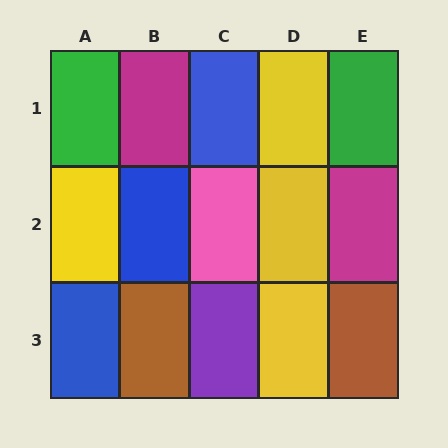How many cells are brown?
2 cells are brown.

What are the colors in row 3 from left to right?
Blue, brown, purple, yellow, brown.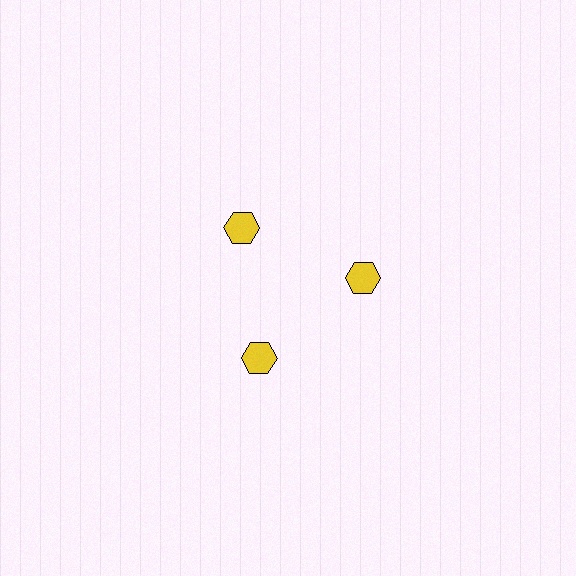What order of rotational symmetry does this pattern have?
This pattern has 3-fold rotational symmetry.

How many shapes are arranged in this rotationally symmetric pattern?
There are 3 shapes, arranged in 3 groups of 1.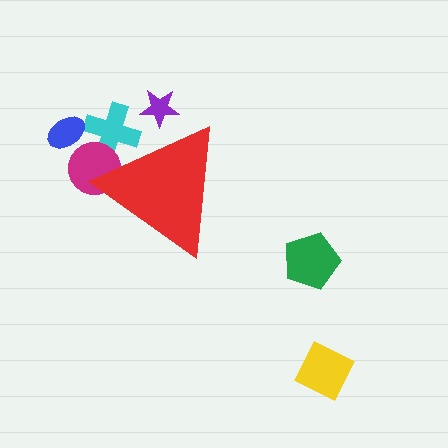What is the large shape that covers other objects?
A red triangle.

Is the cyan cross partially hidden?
Yes, the cyan cross is partially hidden behind the red triangle.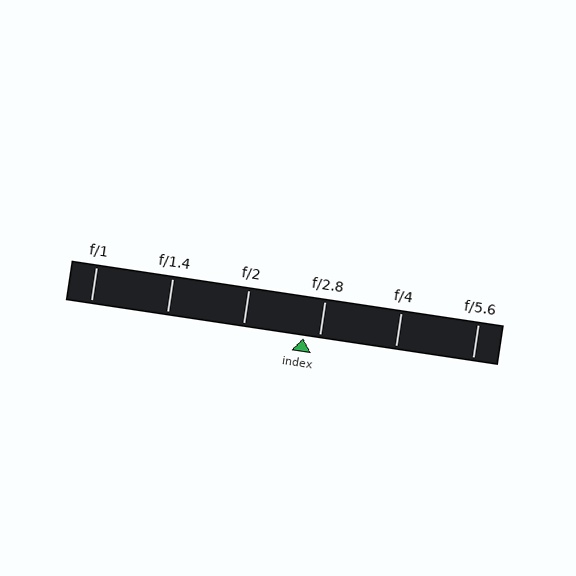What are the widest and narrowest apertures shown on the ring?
The widest aperture shown is f/1 and the narrowest is f/5.6.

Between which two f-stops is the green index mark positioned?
The index mark is between f/2 and f/2.8.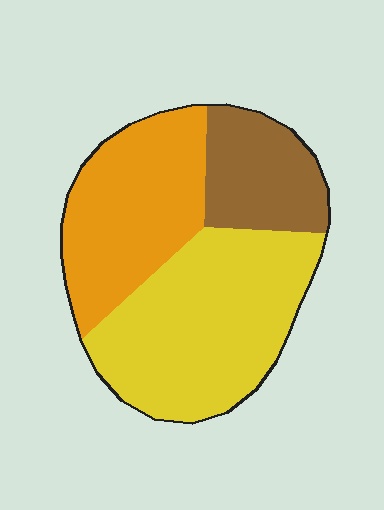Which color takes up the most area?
Yellow, at roughly 45%.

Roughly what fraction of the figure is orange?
Orange takes up between a quarter and a half of the figure.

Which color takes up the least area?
Brown, at roughly 20%.